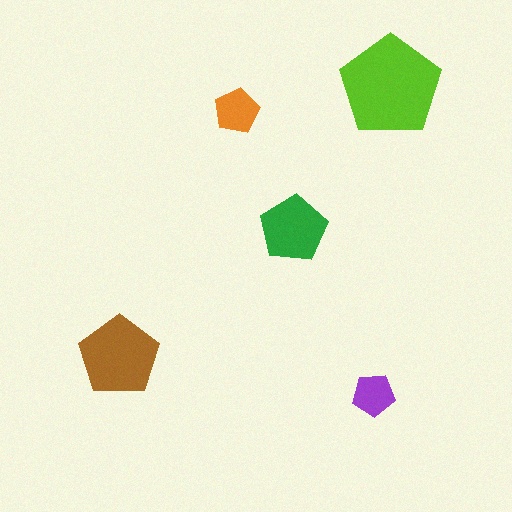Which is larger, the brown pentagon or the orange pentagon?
The brown one.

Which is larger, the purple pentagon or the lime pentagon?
The lime one.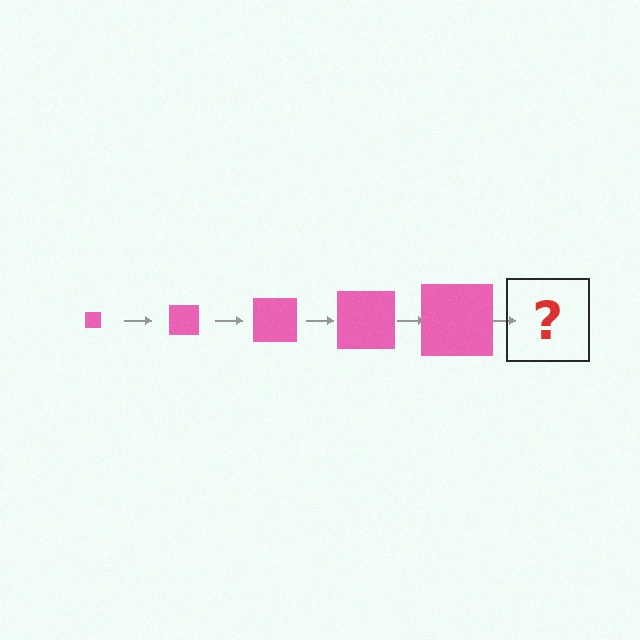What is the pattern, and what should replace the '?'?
The pattern is that the square gets progressively larger each step. The '?' should be a pink square, larger than the previous one.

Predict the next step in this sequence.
The next step is a pink square, larger than the previous one.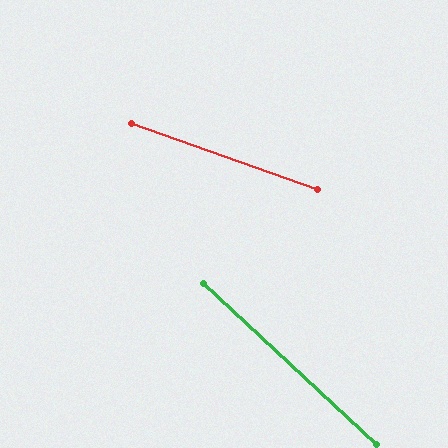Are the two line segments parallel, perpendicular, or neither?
Neither parallel nor perpendicular — they differ by about 24°.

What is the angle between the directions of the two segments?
Approximately 24 degrees.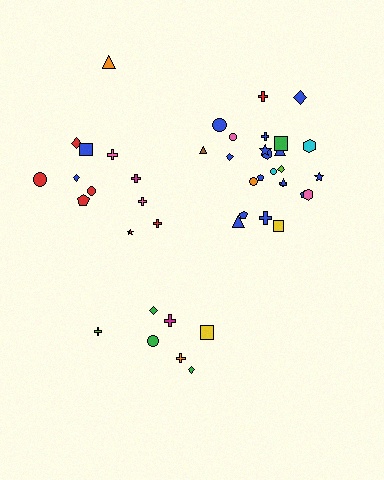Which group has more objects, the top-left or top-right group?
The top-right group.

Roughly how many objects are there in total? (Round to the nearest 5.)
Roughly 45 objects in total.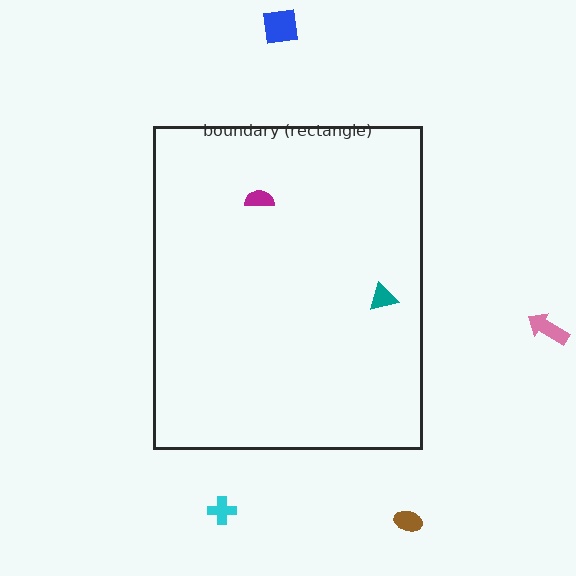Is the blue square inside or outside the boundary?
Outside.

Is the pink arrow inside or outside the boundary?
Outside.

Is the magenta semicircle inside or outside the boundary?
Inside.